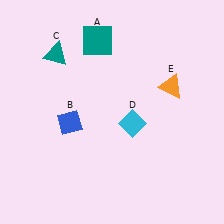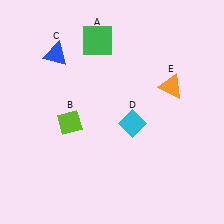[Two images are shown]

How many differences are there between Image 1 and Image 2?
There are 3 differences between the two images.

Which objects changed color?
A changed from teal to green. B changed from blue to lime. C changed from teal to blue.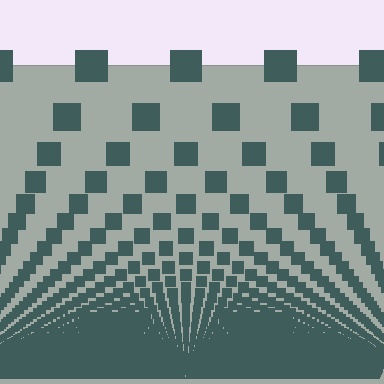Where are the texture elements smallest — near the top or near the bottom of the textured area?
Near the bottom.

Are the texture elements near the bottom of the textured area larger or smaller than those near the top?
Smaller. The gradient is inverted — elements near the bottom are smaller and denser.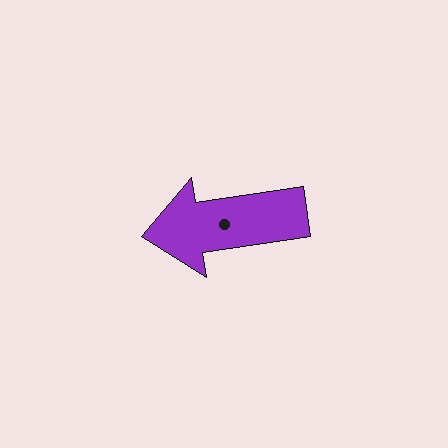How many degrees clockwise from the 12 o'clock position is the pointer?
Approximately 262 degrees.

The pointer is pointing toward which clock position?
Roughly 9 o'clock.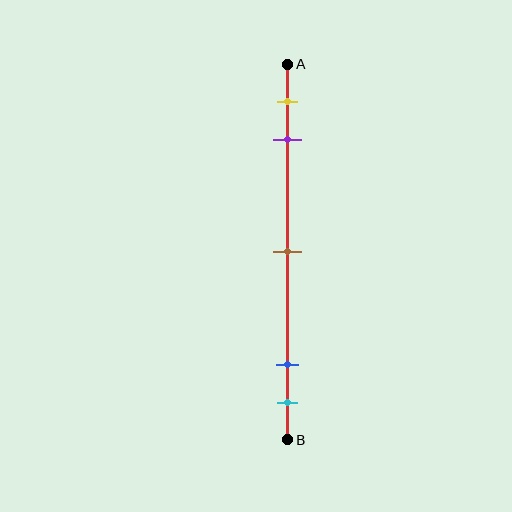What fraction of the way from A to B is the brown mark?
The brown mark is approximately 50% (0.5) of the way from A to B.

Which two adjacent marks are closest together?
The blue and cyan marks are the closest adjacent pair.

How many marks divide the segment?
There are 5 marks dividing the segment.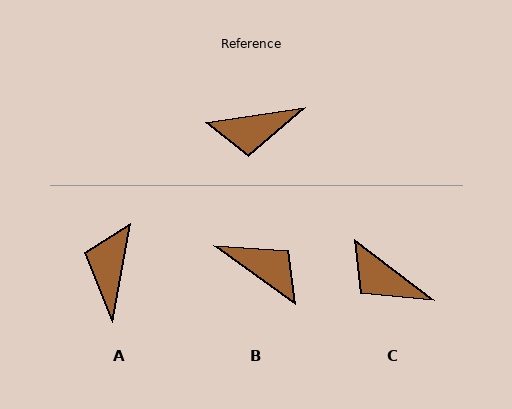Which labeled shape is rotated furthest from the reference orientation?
B, about 136 degrees away.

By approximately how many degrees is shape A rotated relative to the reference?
Approximately 109 degrees clockwise.